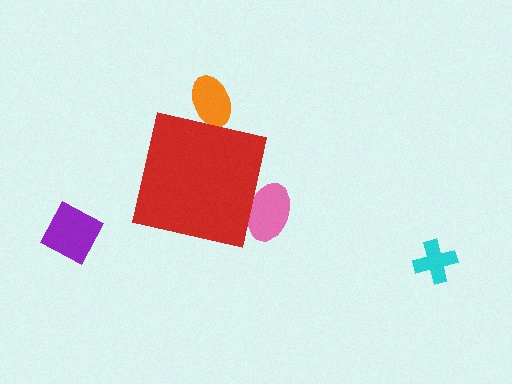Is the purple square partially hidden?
No, the purple square is fully visible.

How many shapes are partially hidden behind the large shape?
2 shapes are partially hidden.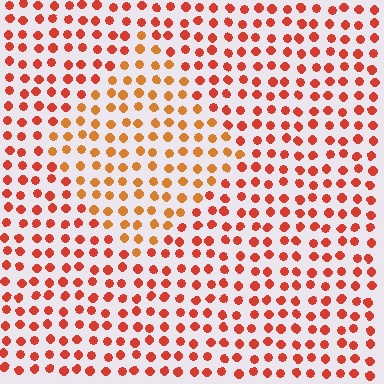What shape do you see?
I see a diamond.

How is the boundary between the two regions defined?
The boundary is defined purely by a slight shift in hue (about 25 degrees). Spacing, size, and orientation are identical on both sides.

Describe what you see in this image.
The image is filled with small red elements in a uniform arrangement. A diamond-shaped region is visible where the elements are tinted to a slightly different hue, forming a subtle color boundary.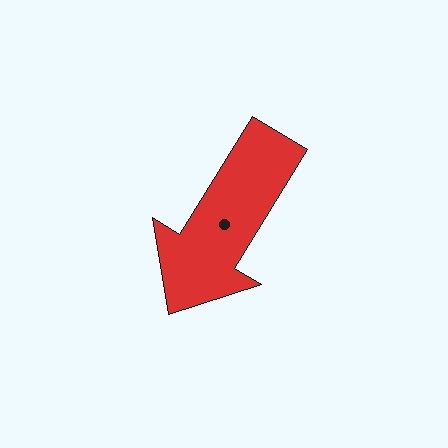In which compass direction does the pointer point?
Southwest.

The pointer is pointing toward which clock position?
Roughly 7 o'clock.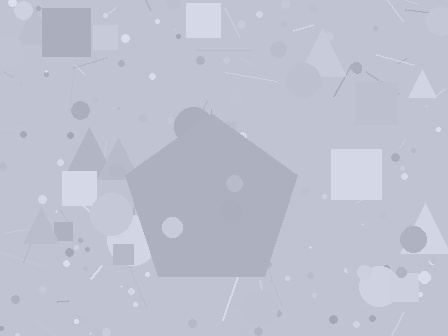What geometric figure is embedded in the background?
A pentagon is embedded in the background.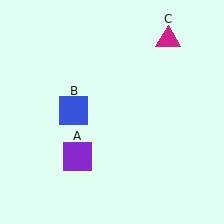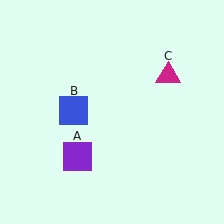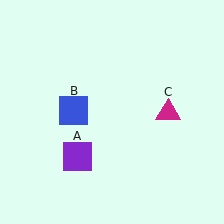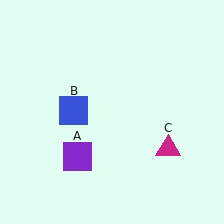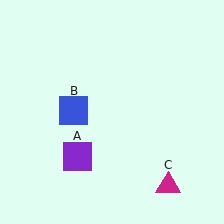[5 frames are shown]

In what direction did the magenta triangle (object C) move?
The magenta triangle (object C) moved down.